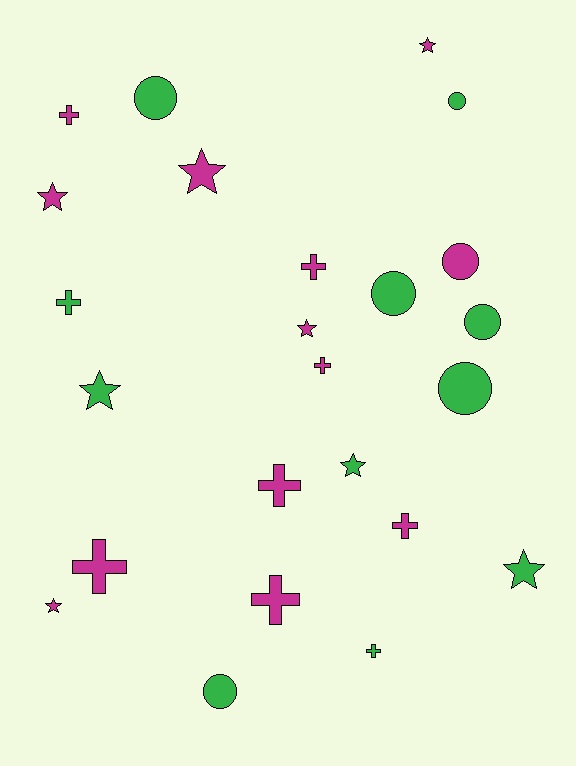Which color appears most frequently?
Magenta, with 13 objects.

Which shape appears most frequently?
Cross, with 9 objects.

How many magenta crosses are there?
There are 7 magenta crosses.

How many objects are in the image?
There are 24 objects.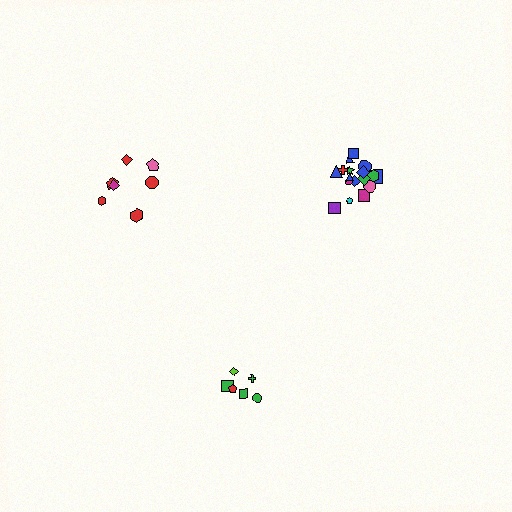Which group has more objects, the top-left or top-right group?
The top-right group.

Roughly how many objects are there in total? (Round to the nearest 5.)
Roughly 30 objects in total.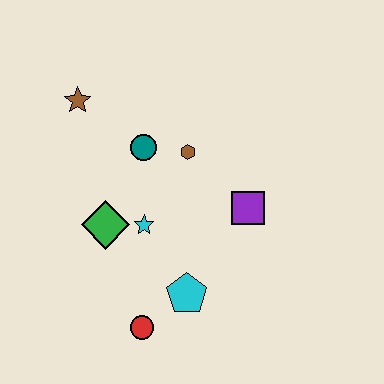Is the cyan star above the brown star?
No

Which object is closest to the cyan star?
The green diamond is closest to the cyan star.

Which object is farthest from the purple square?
The brown star is farthest from the purple square.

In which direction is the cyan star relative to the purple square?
The cyan star is to the left of the purple square.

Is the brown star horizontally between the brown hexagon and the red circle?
No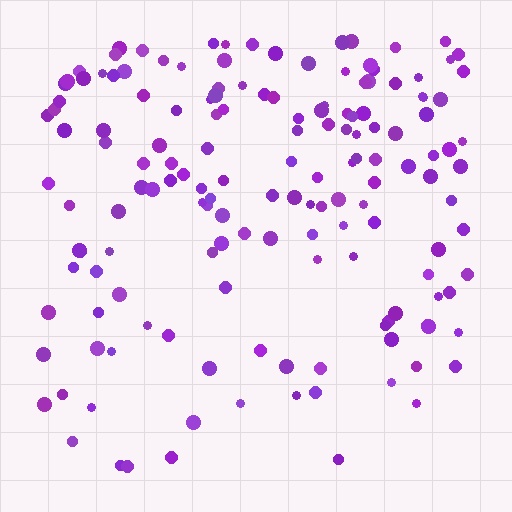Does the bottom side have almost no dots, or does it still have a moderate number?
Still a moderate number, just noticeably fewer than the top.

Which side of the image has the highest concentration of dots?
The top.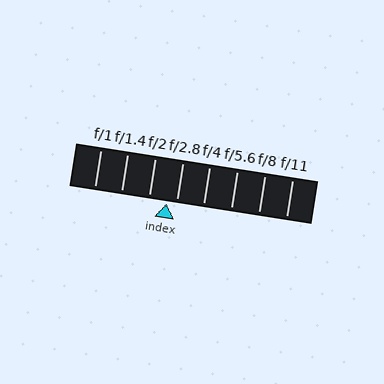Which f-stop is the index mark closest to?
The index mark is closest to f/2.8.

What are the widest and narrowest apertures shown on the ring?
The widest aperture shown is f/1 and the narrowest is f/11.